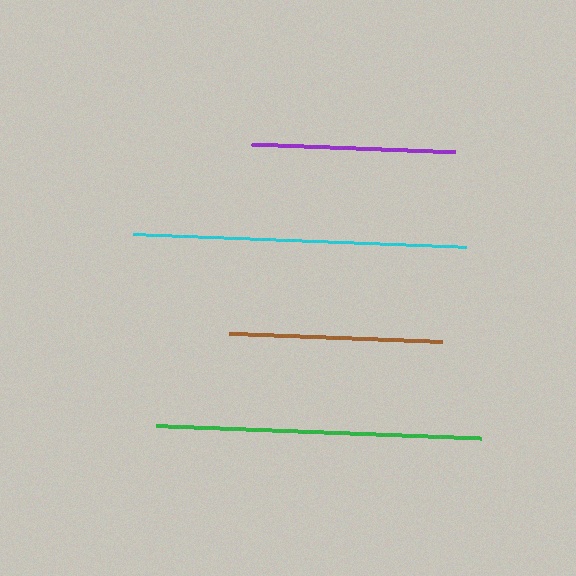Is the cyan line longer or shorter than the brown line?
The cyan line is longer than the brown line.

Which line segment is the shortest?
The purple line is the shortest at approximately 204 pixels.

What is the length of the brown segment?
The brown segment is approximately 212 pixels long.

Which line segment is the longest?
The cyan line is the longest at approximately 333 pixels.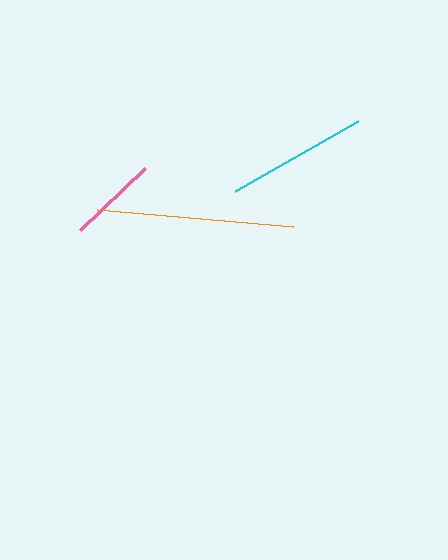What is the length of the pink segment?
The pink segment is approximately 90 pixels long.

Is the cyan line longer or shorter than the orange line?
The orange line is longer than the cyan line.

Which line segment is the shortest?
The pink line is the shortest at approximately 90 pixels.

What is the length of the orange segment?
The orange segment is approximately 196 pixels long.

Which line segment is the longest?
The orange line is the longest at approximately 196 pixels.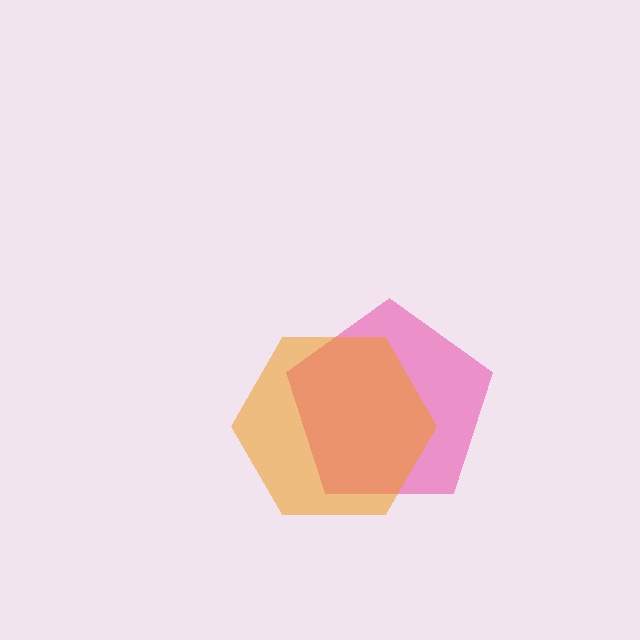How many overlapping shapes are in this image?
There are 2 overlapping shapes in the image.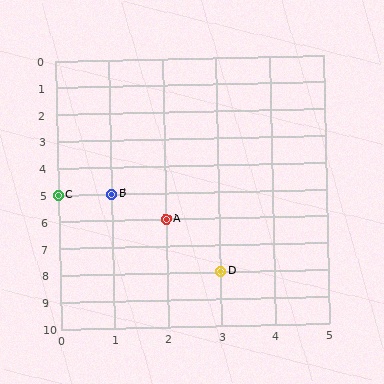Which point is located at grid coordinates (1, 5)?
Point B is at (1, 5).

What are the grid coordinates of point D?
Point D is at grid coordinates (3, 8).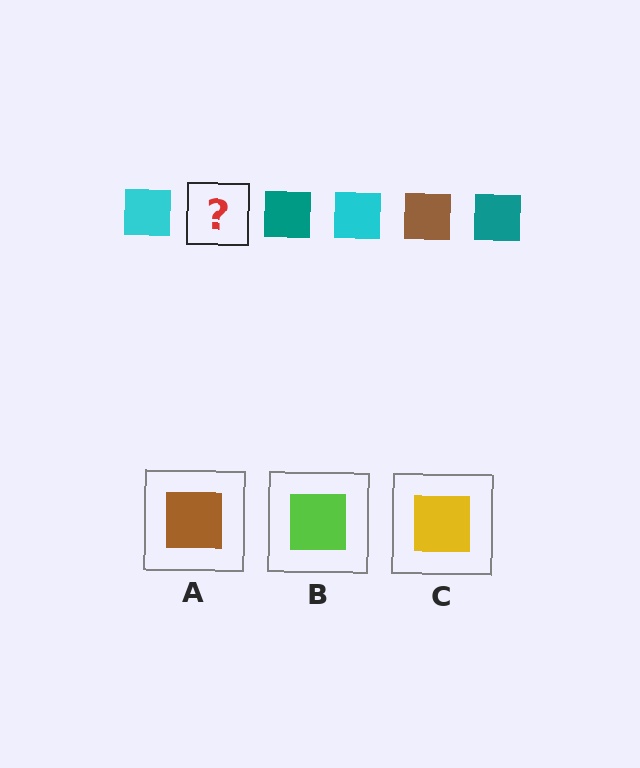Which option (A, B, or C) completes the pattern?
A.